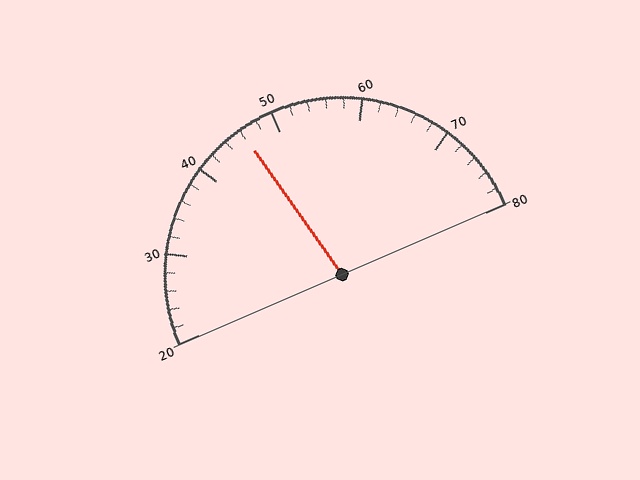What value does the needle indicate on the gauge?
The needle indicates approximately 46.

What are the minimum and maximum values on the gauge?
The gauge ranges from 20 to 80.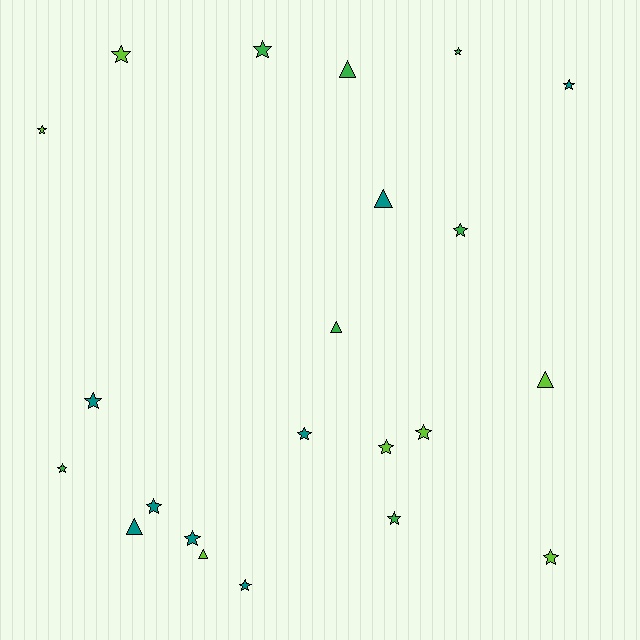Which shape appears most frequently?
Star, with 16 objects.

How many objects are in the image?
There are 22 objects.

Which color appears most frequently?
Teal, with 8 objects.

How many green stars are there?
There are 5 green stars.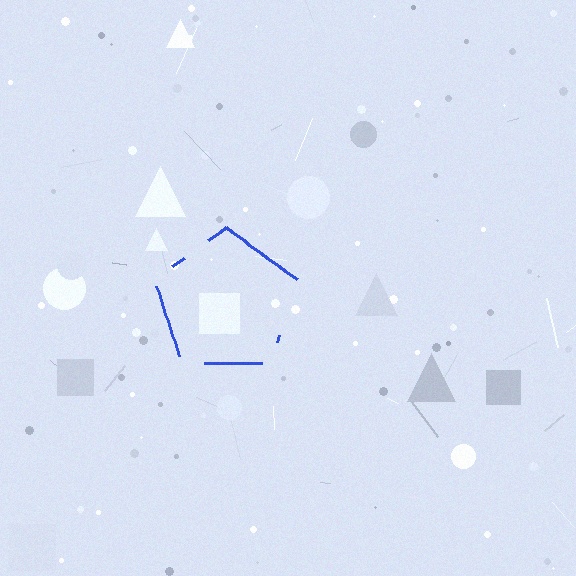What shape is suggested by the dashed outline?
The dashed outline suggests a pentagon.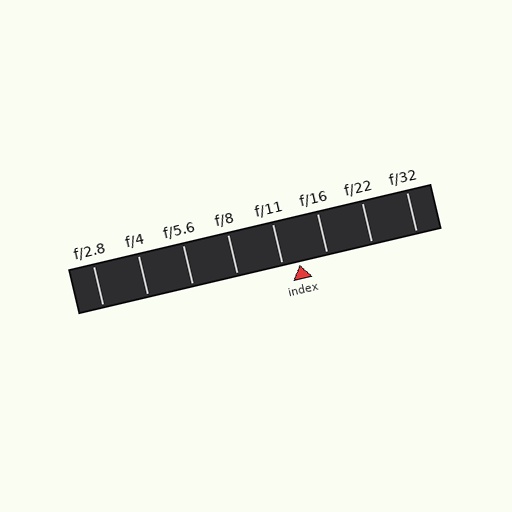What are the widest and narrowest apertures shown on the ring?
The widest aperture shown is f/2.8 and the narrowest is f/32.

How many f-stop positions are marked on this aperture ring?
There are 8 f-stop positions marked.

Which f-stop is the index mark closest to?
The index mark is closest to f/11.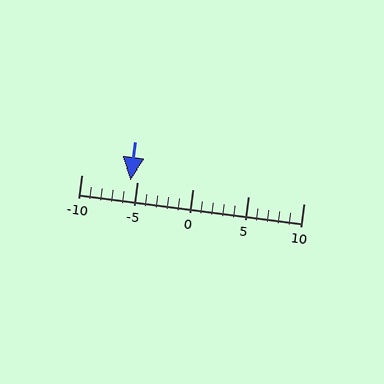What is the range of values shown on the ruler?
The ruler shows values from -10 to 10.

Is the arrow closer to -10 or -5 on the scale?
The arrow is closer to -5.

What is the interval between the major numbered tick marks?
The major tick marks are spaced 5 units apart.